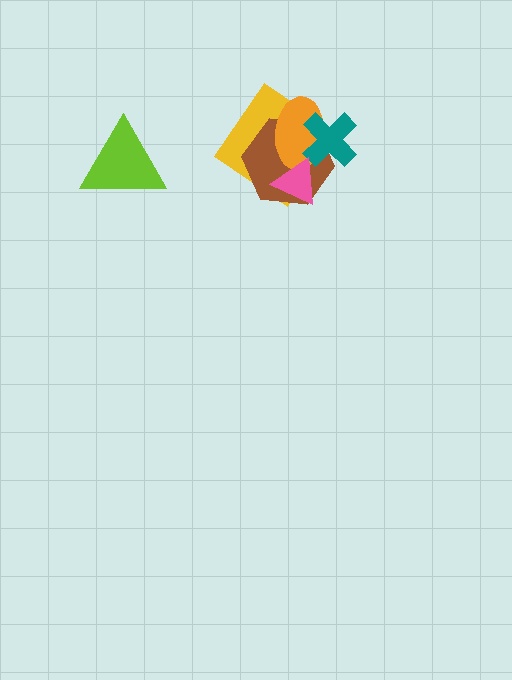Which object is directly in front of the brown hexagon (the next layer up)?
The orange ellipse is directly in front of the brown hexagon.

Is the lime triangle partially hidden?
No, no other shape covers it.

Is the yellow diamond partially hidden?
Yes, it is partially covered by another shape.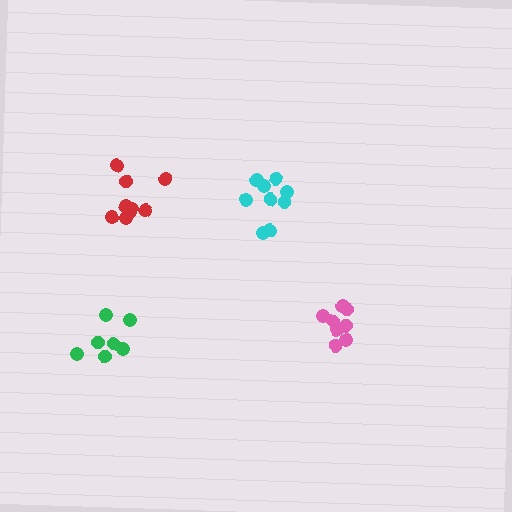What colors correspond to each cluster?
The clusters are colored: red, cyan, pink, green.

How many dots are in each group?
Group 1: 9 dots, Group 2: 9 dots, Group 3: 9 dots, Group 4: 7 dots (34 total).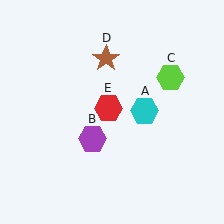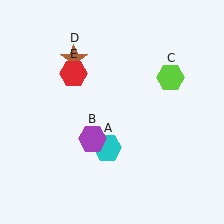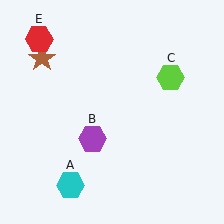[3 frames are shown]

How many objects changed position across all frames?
3 objects changed position: cyan hexagon (object A), brown star (object D), red hexagon (object E).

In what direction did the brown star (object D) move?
The brown star (object D) moved left.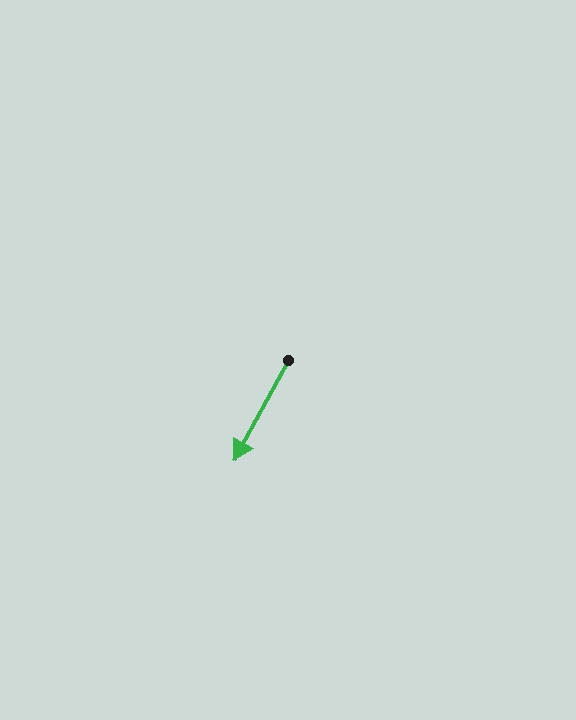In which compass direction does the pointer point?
Southwest.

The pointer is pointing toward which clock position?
Roughly 7 o'clock.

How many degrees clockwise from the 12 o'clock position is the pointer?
Approximately 208 degrees.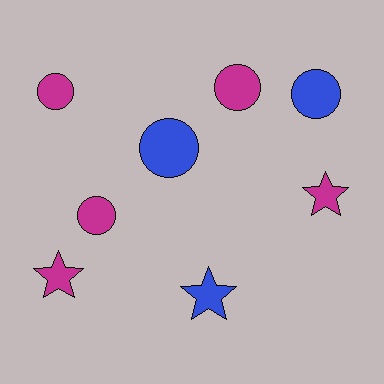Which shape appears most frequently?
Circle, with 5 objects.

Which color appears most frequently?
Magenta, with 5 objects.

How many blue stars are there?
There is 1 blue star.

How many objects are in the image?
There are 8 objects.